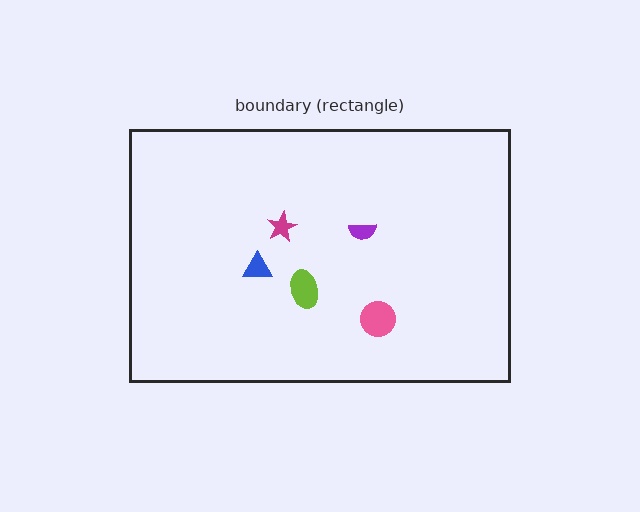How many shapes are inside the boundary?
5 inside, 0 outside.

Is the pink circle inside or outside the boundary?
Inside.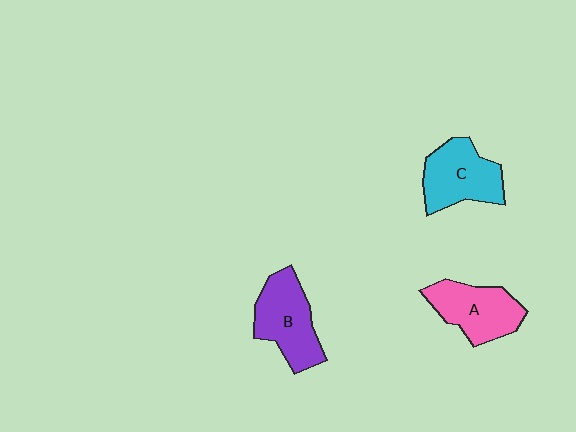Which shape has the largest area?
Shape B (purple).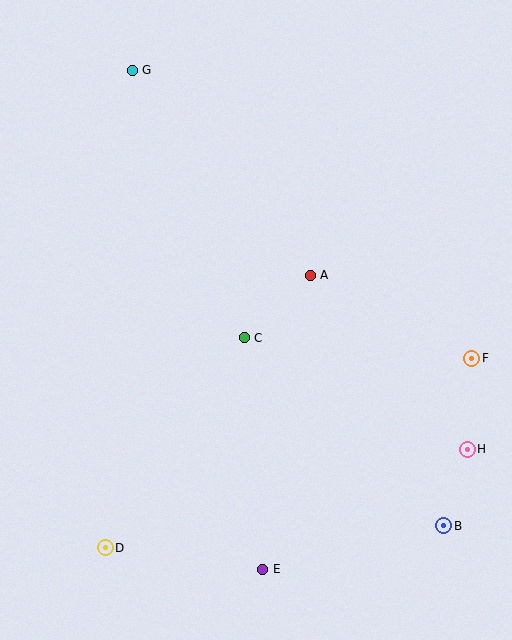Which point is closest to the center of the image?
Point C at (244, 338) is closest to the center.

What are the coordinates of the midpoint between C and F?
The midpoint between C and F is at (358, 348).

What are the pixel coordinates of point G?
Point G is at (132, 70).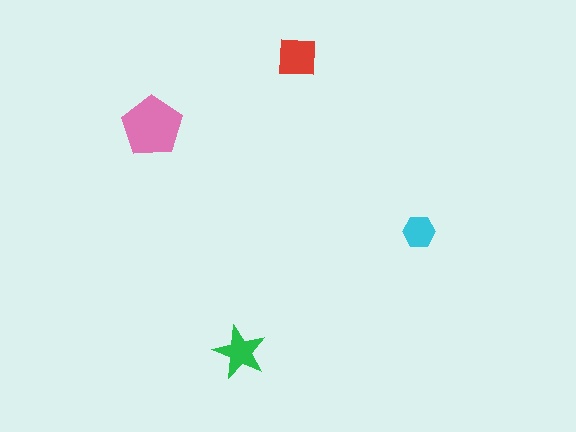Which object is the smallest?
The cyan hexagon.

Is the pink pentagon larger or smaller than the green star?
Larger.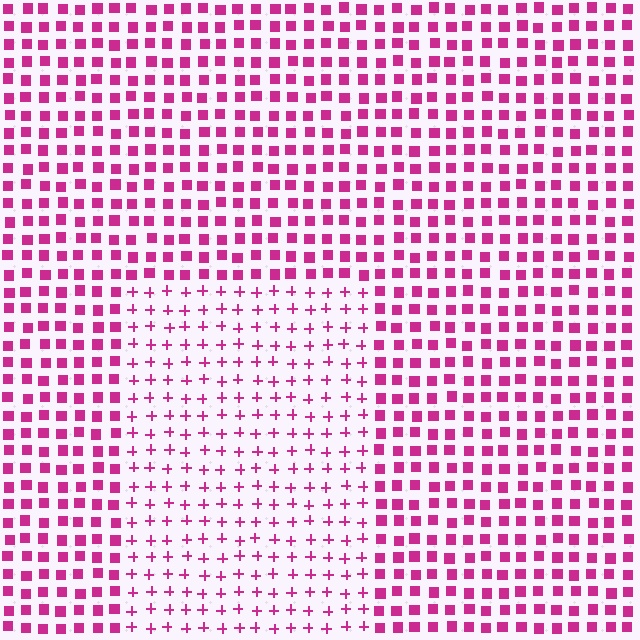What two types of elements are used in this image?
The image uses plus signs inside the rectangle region and squares outside it.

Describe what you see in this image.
The image is filled with small magenta elements arranged in a uniform grid. A rectangle-shaped region contains plus signs, while the surrounding area contains squares. The boundary is defined purely by the change in element shape.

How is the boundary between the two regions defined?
The boundary is defined by a change in element shape: plus signs inside vs. squares outside. All elements share the same color and spacing.